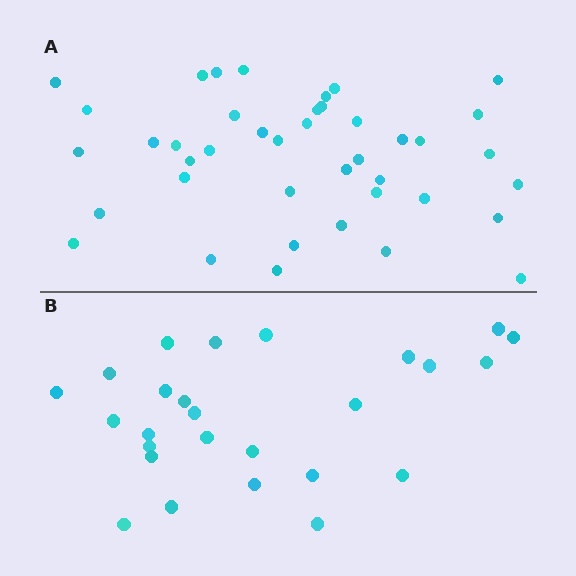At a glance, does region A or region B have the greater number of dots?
Region A (the top region) has more dots.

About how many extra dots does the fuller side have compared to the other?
Region A has approximately 15 more dots than region B.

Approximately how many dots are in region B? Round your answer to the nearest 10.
About 30 dots. (The exact count is 26, which rounds to 30.)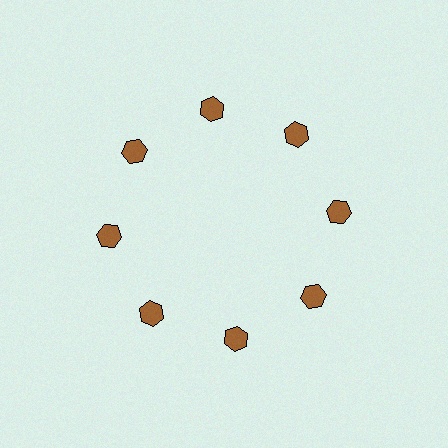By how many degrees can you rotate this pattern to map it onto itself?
The pattern maps onto itself every 45 degrees of rotation.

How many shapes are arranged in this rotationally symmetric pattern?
There are 8 shapes, arranged in 8 groups of 1.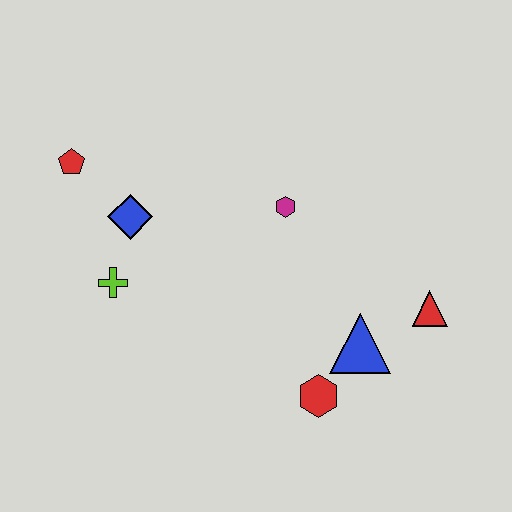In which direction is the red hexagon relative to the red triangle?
The red hexagon is to the left of the red triangle.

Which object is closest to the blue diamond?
The lime cross is closest to the blue diamond.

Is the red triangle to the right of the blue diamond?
Yes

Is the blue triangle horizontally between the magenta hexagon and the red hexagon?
No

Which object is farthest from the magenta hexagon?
The red pentagon is farthest from the magenta hexagon.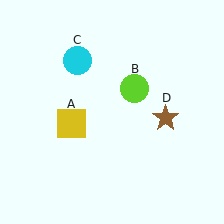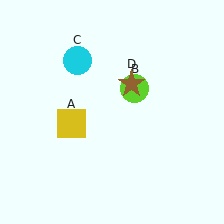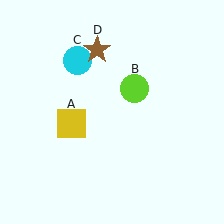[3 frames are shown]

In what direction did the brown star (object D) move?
The brown star (object D) moved up and to the left.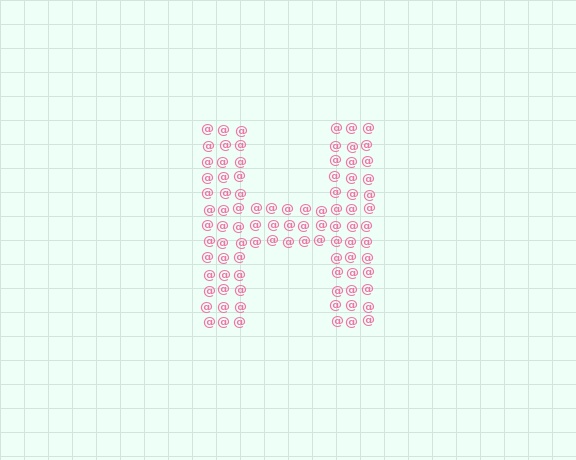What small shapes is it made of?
It is made of small at signs.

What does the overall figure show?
The overall figure shows the letter H.